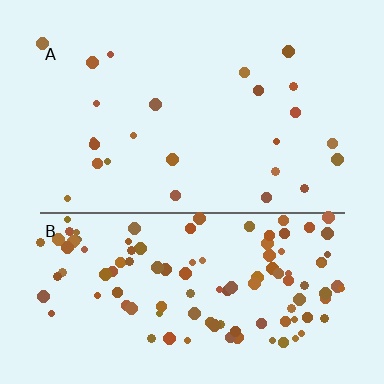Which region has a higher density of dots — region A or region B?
B (the bottom).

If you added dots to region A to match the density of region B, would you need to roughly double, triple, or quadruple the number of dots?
Approximately quadruple.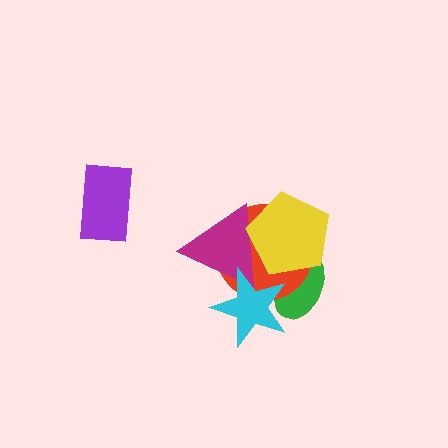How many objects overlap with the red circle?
4 objects overlap with the red circle.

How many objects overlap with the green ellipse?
3 objects overlap with the green ellipse.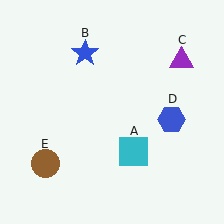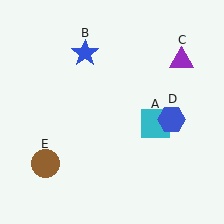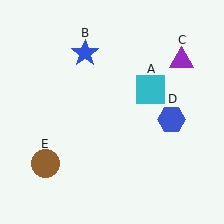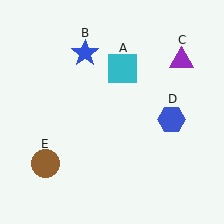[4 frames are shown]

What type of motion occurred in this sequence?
The cyan square (object A) rotated counterclockwise around the center of the scene.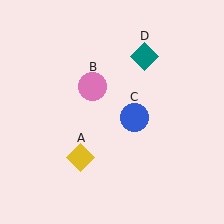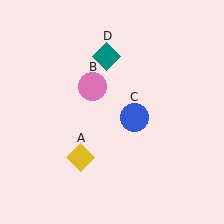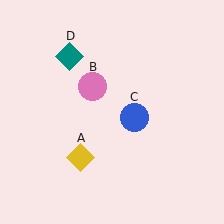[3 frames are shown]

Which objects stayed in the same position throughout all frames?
Yellow diamond (object A) and pink circle (object B) and blue circle (object C) remained stationary.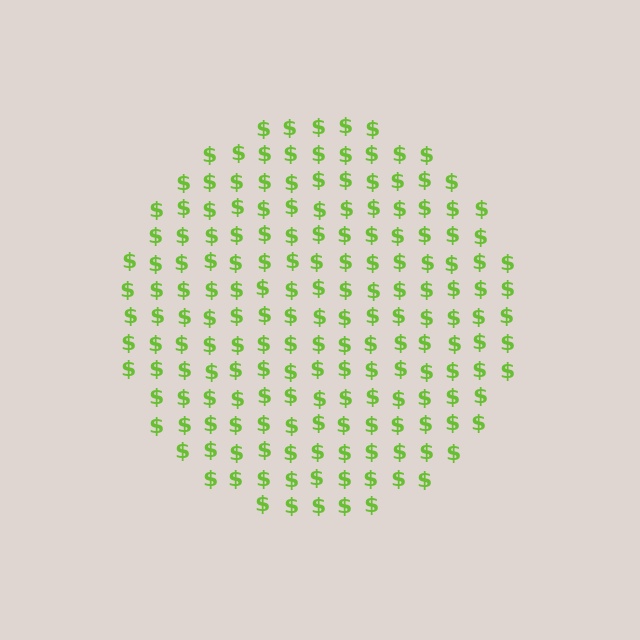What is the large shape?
The large shape is a circle.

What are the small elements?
The small elements are dollar signs.